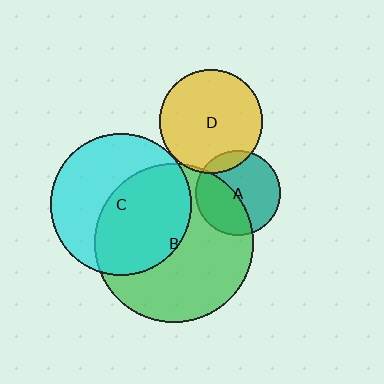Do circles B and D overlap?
Yes.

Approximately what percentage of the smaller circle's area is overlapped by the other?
Approximately 5%.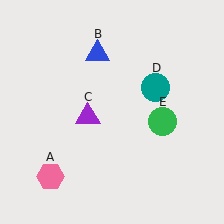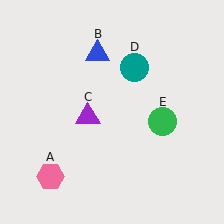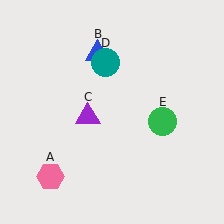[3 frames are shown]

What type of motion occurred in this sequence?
The teal circle (object D) rotated counterclockwise around the center of the scene.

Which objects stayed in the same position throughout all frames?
Pink hexagon (object A) and blue triangle (object B) and purple triangle (object C) and green circle (object E) remained stationary.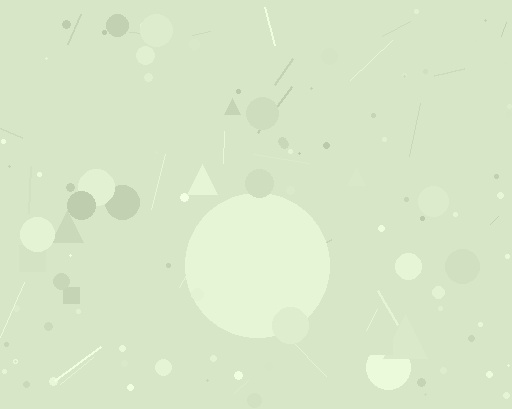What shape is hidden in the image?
A circle is hidden in the image.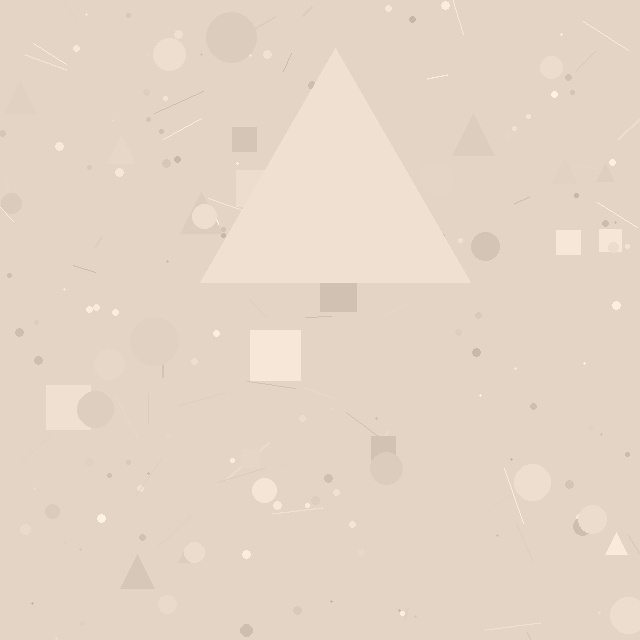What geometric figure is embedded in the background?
A triangle is embedded in the background.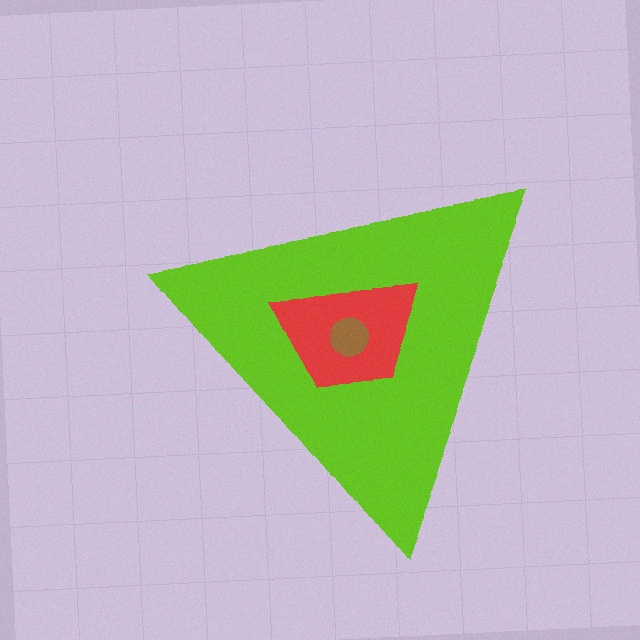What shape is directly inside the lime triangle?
The red trapezoid.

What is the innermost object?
The brown circle.